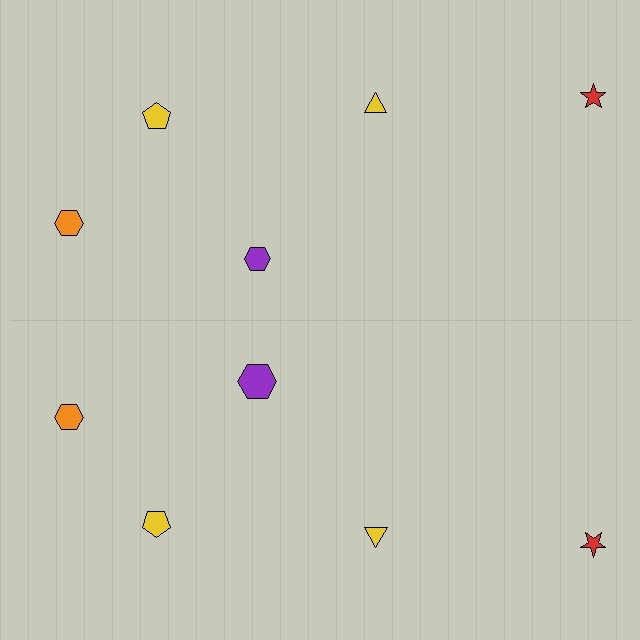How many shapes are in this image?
There are 10 shapes in this image.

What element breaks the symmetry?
The purple hexagon on the bottom side has a different size than its mirror counterpart.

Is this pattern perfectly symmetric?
No, the pattern is not perfectly symmetric. The purple hexagon on the bottom side has a different size than its mirror counterpart.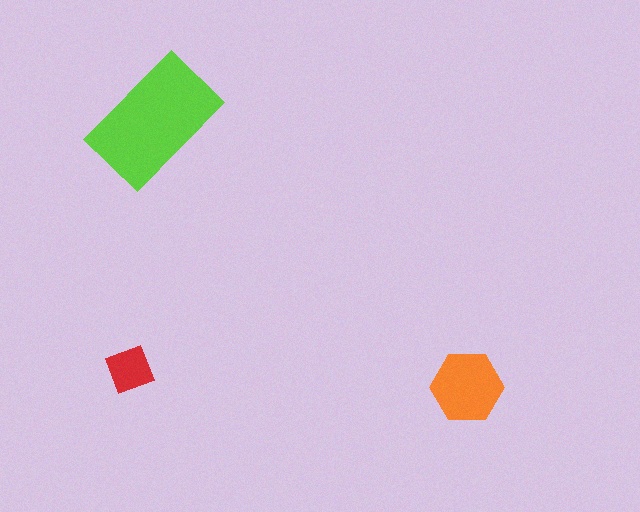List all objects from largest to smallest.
The lime rectangle, the orange hexagon, the red diamond.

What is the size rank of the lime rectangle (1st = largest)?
1st.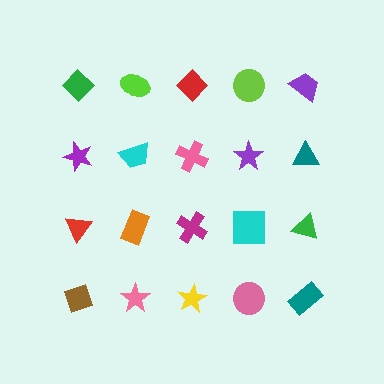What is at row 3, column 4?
A cyan square.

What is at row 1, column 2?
A lime ellipse.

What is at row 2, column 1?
A purple star.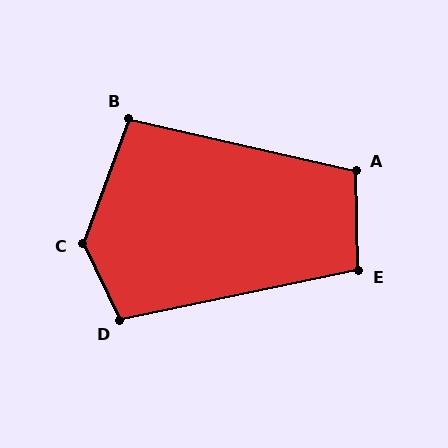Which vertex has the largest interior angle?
C, at approximately 135 degrees.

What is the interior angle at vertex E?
Approximately 100 degrees (obtuse).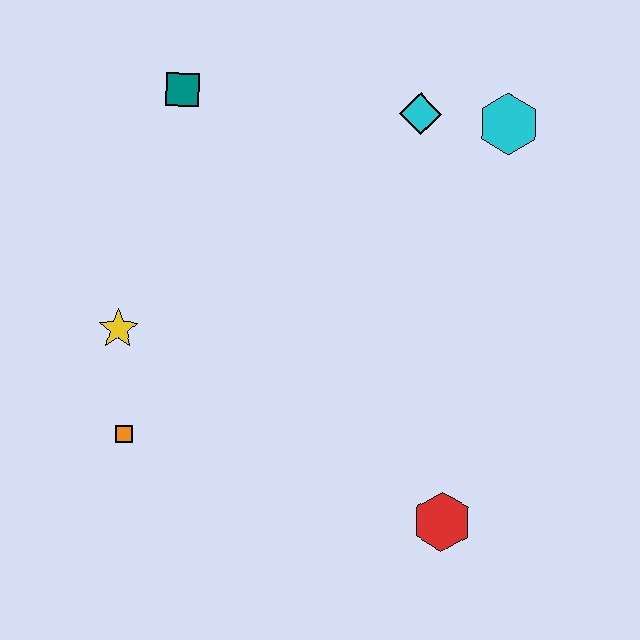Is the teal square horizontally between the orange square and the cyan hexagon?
Yes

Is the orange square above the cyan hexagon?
No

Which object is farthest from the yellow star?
The cyan hexagon is farthest from the yellow star.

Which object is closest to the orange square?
The yellow star is closest to the orange square.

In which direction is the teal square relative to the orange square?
The teal square is above the orange square.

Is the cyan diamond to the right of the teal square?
Yes